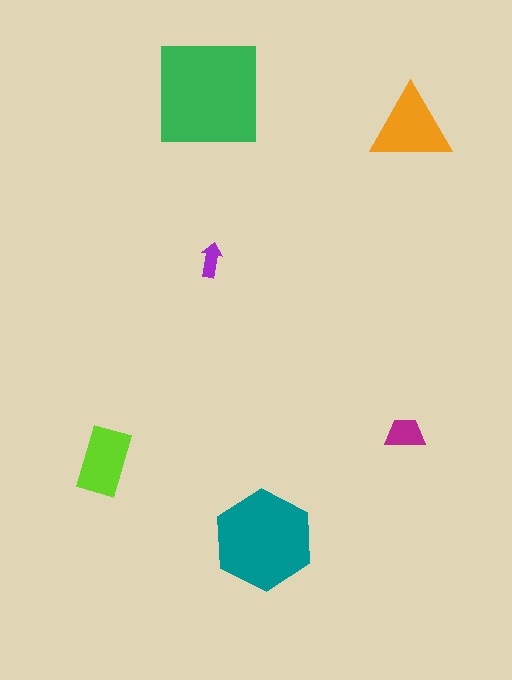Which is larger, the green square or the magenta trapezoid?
The green square.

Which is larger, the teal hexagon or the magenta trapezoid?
The teal hexagon.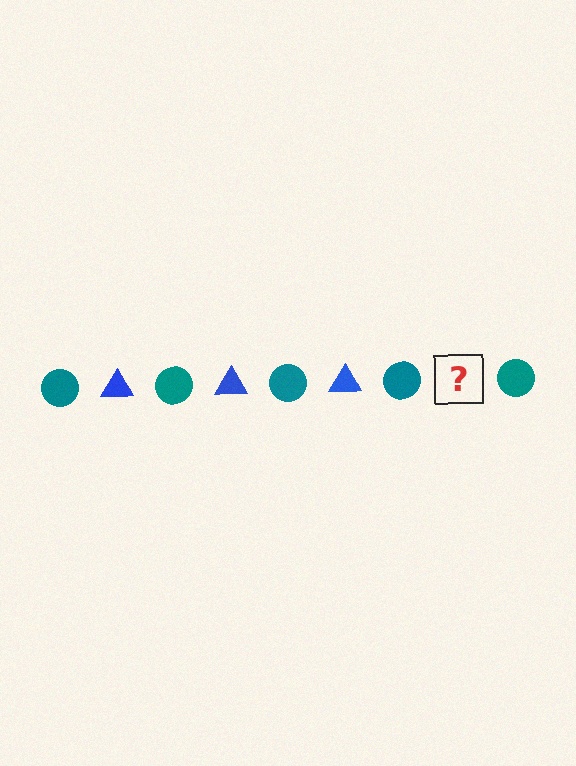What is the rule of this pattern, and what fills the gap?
The rule is that the pattern alternates between teal circle and blue triangle. The gap should be filled with a blue triangle.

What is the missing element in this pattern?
The missing element is a blue triangle.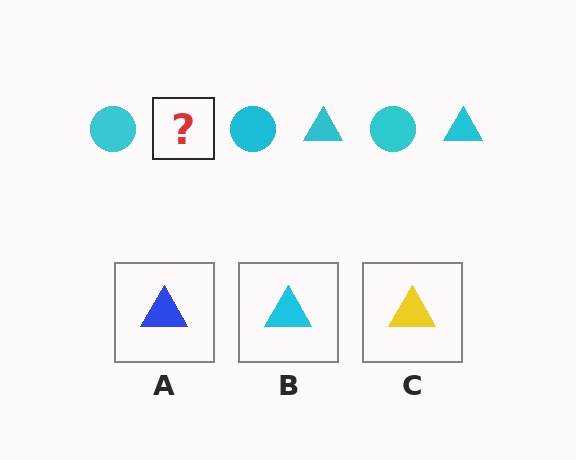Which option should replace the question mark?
Option B.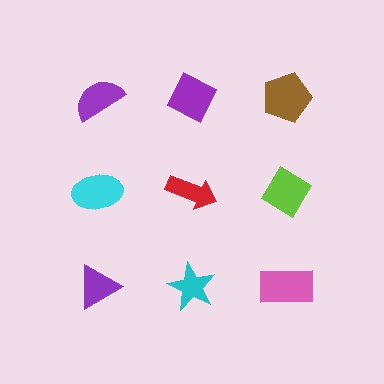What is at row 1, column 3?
A brown pentagon.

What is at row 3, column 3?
A pink rectangle.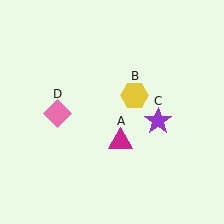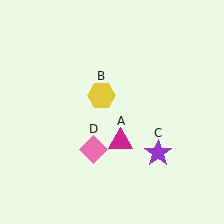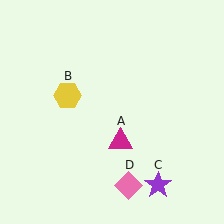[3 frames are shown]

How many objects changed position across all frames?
3 objects changed position: yellow hexagon (object B), purple star (object C), pink diamond (object D).